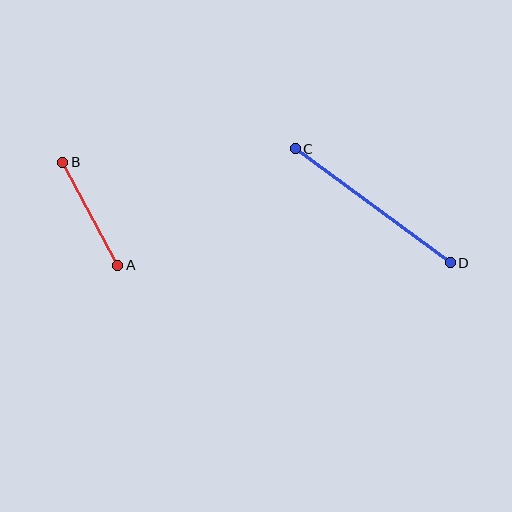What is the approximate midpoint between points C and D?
The midpoint is at approximately (373, 206) pixels.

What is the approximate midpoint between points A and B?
The midpoint is at approximately (90, 214) pixels.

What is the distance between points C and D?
The distance is approximately 193 pixels.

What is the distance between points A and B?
The distance is approximately 117 pixels.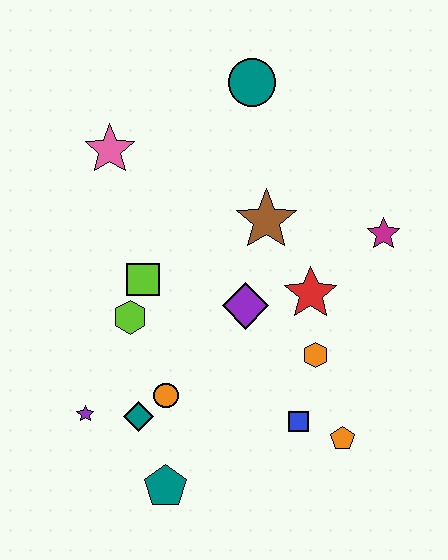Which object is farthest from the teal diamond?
The teal circle is farthest from the teal diamond.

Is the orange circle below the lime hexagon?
Yes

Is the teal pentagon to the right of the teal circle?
No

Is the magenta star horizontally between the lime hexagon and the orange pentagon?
No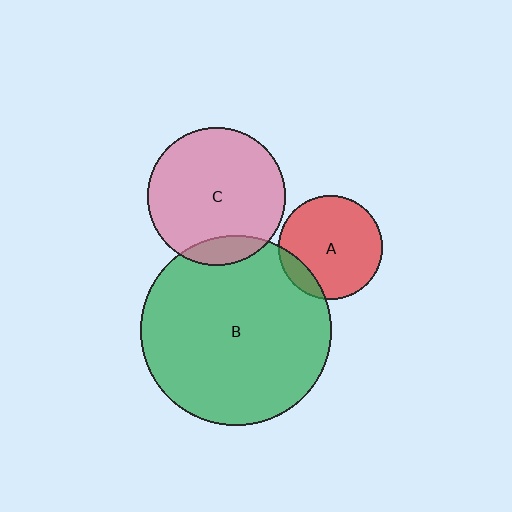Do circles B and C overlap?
Yes.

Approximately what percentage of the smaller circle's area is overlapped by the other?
Approximately 10%.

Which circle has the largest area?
Circle B (green).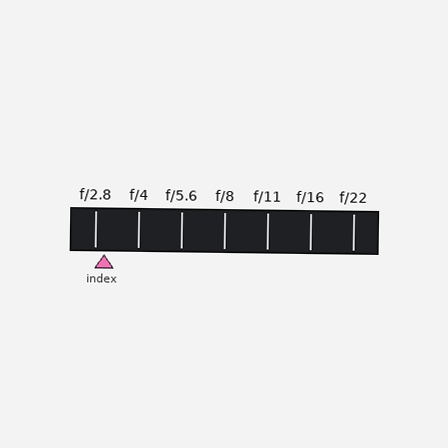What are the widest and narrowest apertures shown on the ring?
The widest aperture shown is f/2.8 and the narrowest is f/22.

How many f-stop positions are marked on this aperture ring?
There are 7 f-stop positions marked.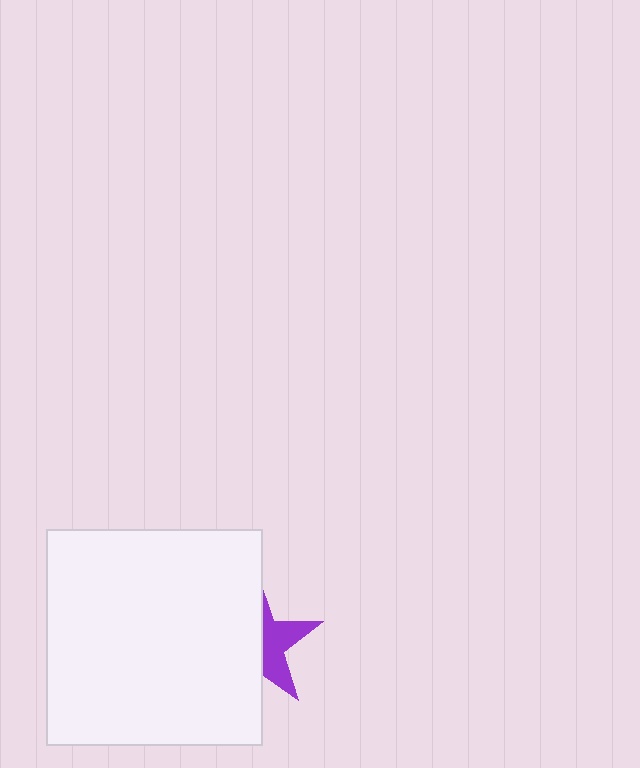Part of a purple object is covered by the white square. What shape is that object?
It is a star.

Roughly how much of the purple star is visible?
A small part of it is visible (roughly 40%).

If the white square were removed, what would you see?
You would see the complete purple star.